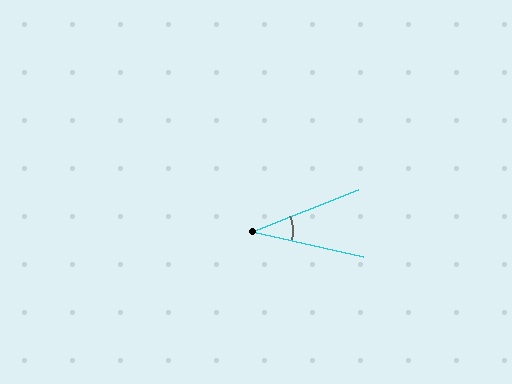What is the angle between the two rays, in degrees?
Approximately 34 degrees.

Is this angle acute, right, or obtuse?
It is acute.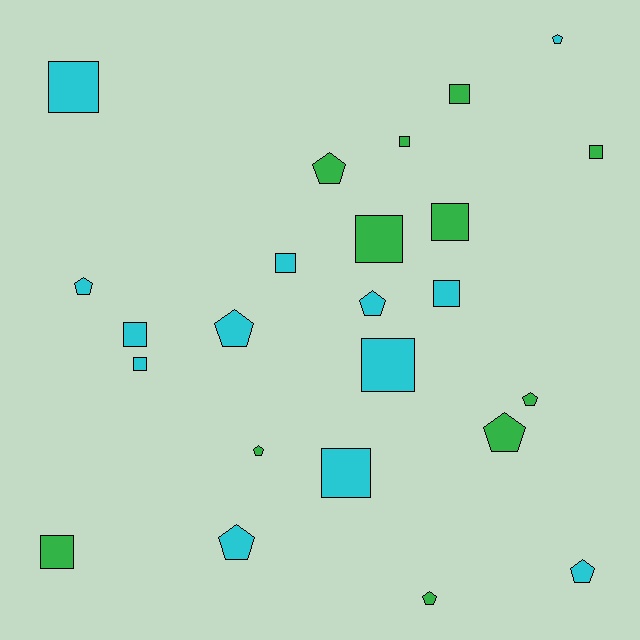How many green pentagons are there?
There are 5 green pentagons.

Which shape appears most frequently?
Square, with 13 objects.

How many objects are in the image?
There are 24 objects.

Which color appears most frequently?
Cyan, with 13 objects.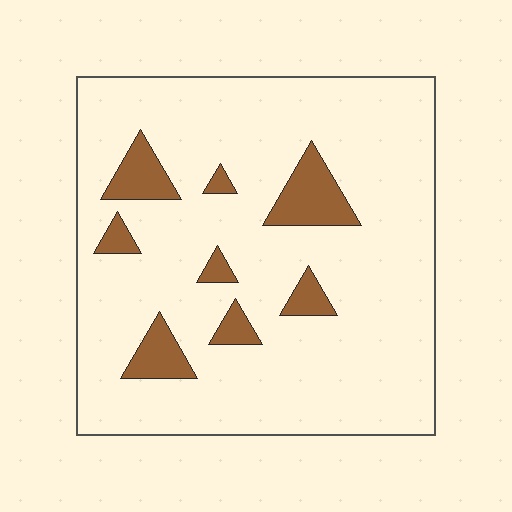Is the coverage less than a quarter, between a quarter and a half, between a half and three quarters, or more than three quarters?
Less than a quarter.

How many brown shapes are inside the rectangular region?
8.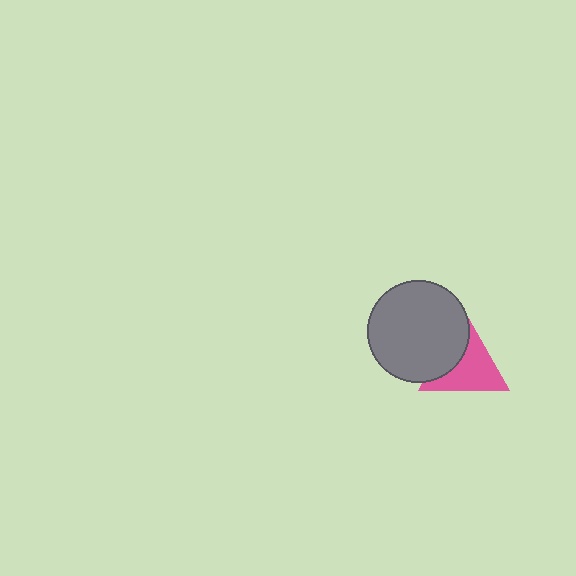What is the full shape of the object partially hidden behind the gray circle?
The partially hidden object is a pink triangle.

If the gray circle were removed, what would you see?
You would see the complete pink triangle.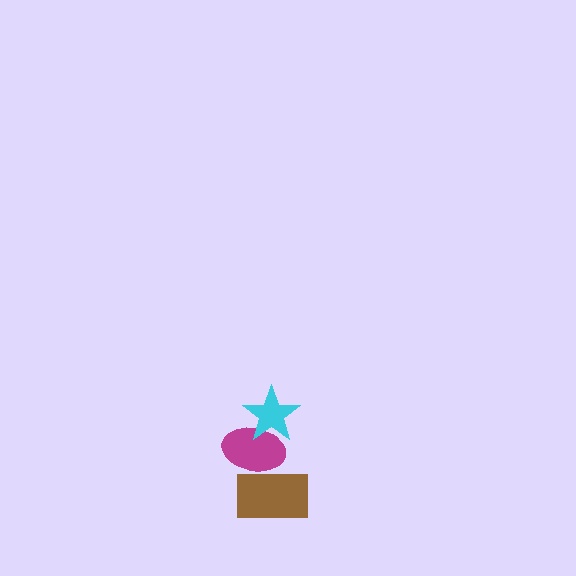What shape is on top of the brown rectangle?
The magenta ellipse is on top of the brown rectangle.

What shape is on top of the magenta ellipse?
The cyan star is on top of the magenta ellipse.